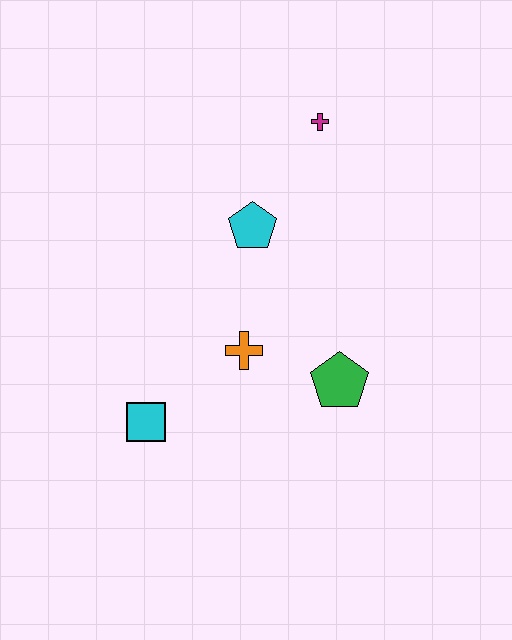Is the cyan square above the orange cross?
No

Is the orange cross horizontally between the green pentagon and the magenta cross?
No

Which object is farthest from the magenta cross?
The cyan square is farthest from the magenta cross.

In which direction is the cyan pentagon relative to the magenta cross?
The cyan pentagon is below the magenta cross.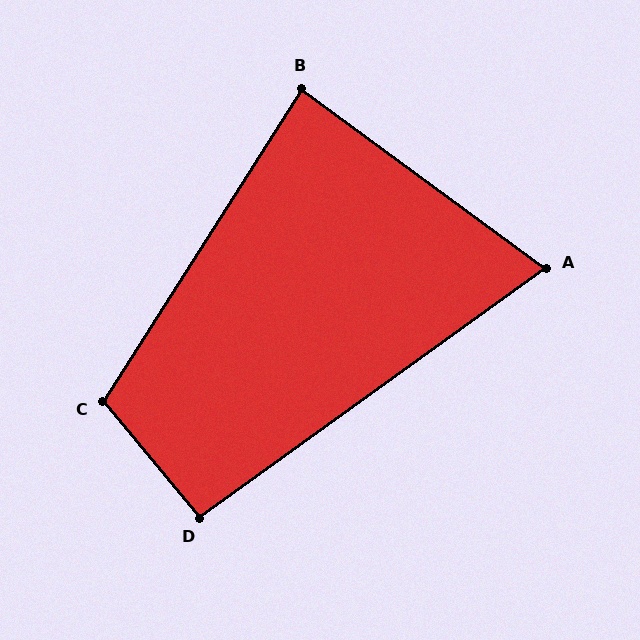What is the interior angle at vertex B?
Approximately 86 degrees (approximately right).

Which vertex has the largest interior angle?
C, at approximately 108 degrees.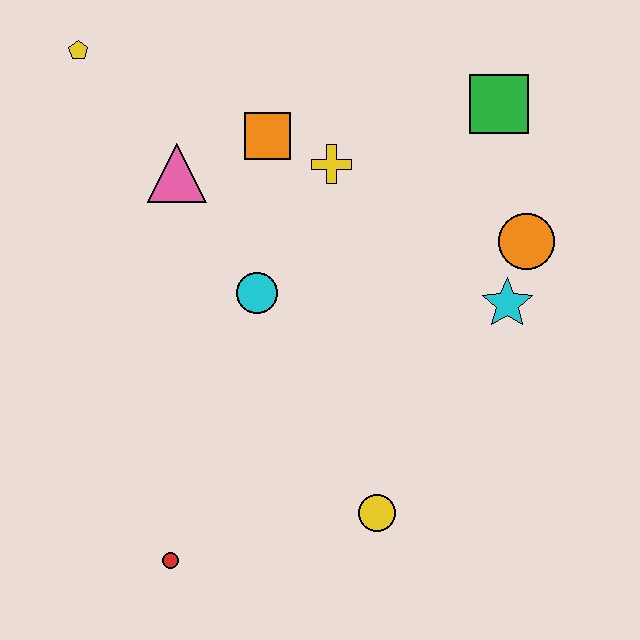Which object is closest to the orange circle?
The cyan star is closest to the orange circle.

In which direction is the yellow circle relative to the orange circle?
The yellow circle is below the orange circle.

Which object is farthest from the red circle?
The green square is farthest from the red circle.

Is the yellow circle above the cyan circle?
No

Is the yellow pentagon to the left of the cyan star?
Yes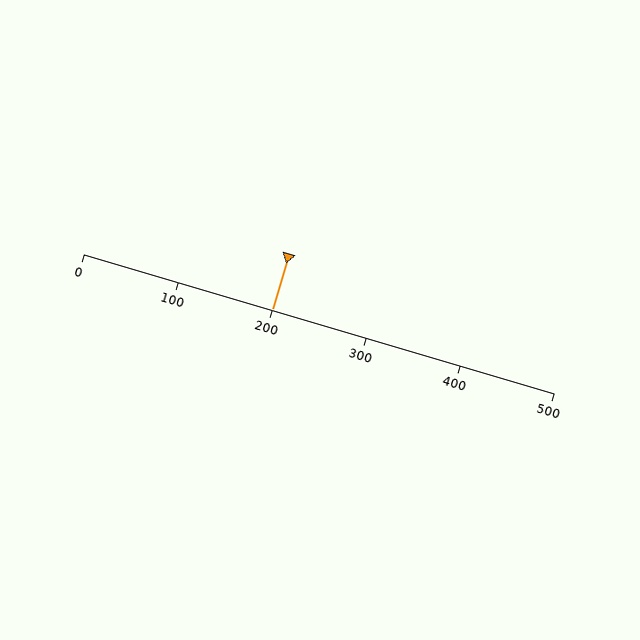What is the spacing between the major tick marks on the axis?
The major ticks are spaced 100 apart.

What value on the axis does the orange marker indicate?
The marker indicates approximately 200.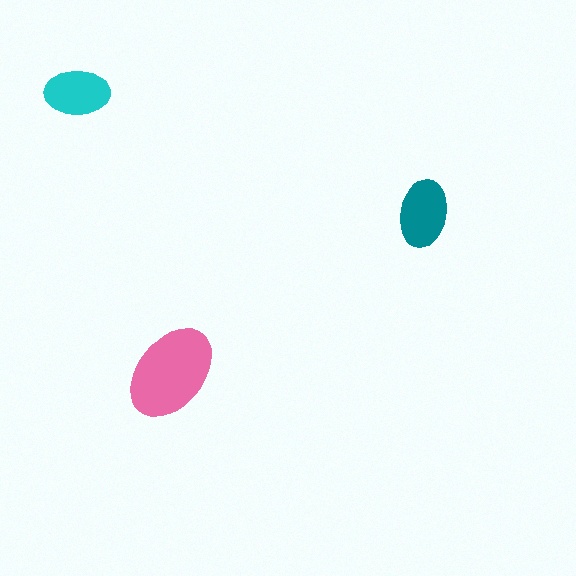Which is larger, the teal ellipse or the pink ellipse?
The pink one.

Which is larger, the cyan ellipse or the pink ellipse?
The pink one.